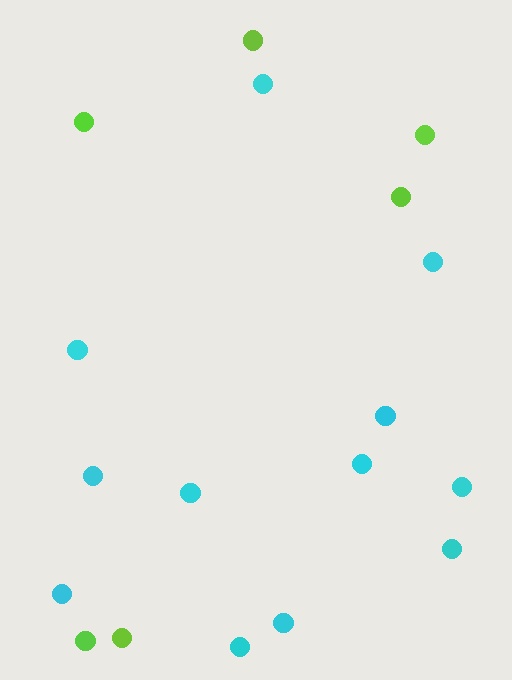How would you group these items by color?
There are 2 groups: one group of cyan circles (12) and one group of lime circles (6).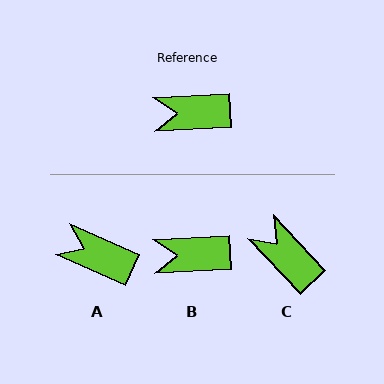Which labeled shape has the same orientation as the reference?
B.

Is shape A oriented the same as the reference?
No, it is off by about 27 degrees.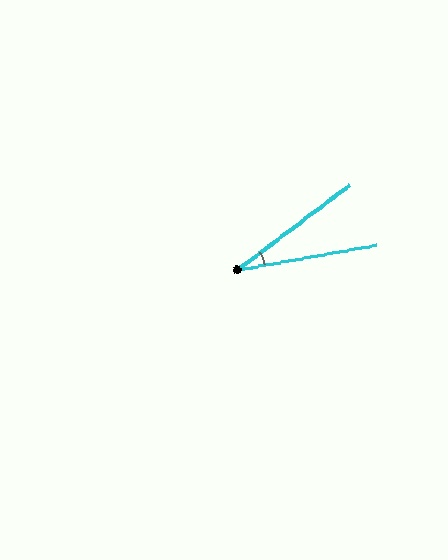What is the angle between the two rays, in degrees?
Approximately 27 degrees.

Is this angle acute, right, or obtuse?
It is acute.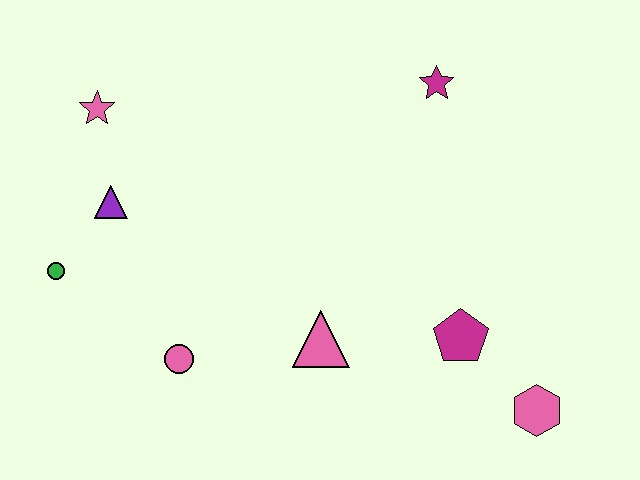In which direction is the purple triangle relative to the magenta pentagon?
The purple triangle is to the left of the magenta pentagon.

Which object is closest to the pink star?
The purple triangle is closest to the pink star.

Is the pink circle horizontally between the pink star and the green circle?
No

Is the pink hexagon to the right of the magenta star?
Yes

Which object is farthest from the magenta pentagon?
The pink star is farthest from the magenta pentagon.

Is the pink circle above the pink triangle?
No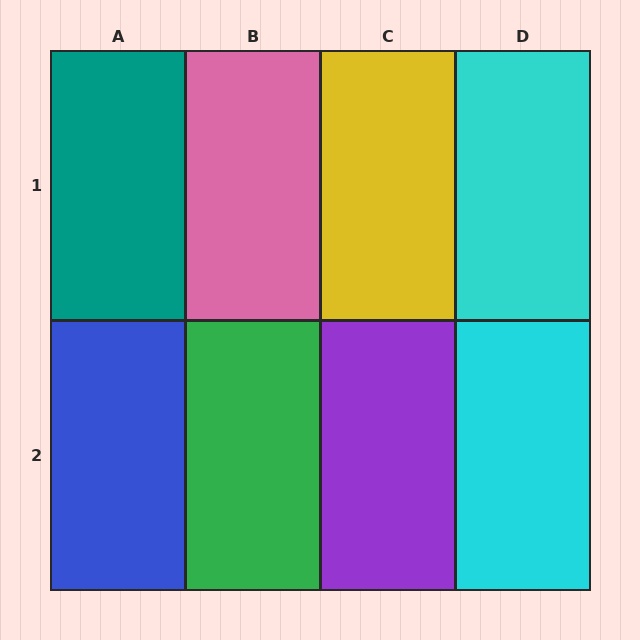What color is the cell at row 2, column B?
Green.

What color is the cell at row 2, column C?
Purple.